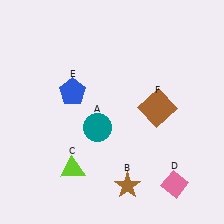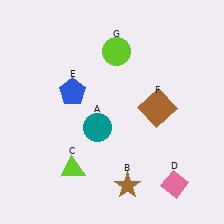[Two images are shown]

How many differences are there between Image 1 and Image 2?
There is 1 difference between the two images.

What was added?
A lime circle (G) was added in Image 2.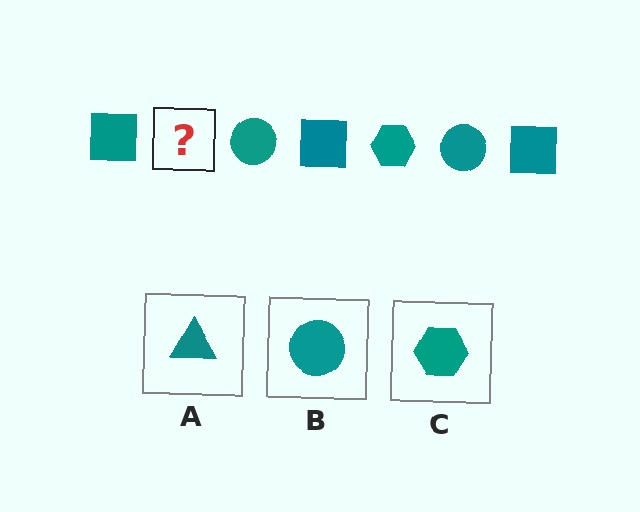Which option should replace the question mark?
Option C.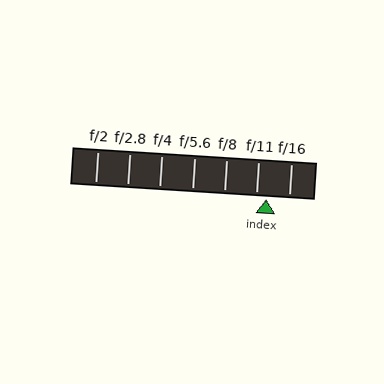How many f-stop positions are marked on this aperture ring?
There are 7 f-stop positions marked.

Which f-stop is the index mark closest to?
The index mark is closest to f/11.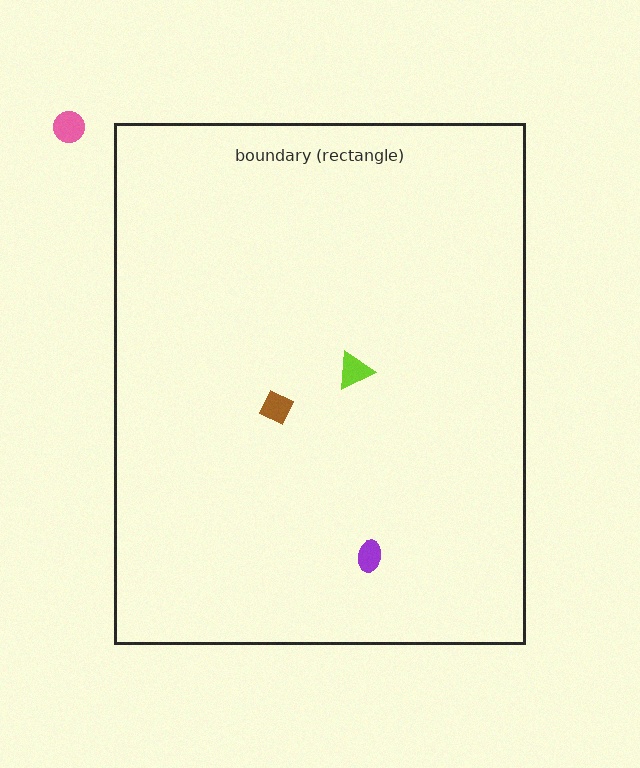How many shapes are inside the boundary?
3 inside, 1 outside.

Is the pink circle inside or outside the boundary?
Outside.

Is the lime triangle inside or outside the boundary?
Inside.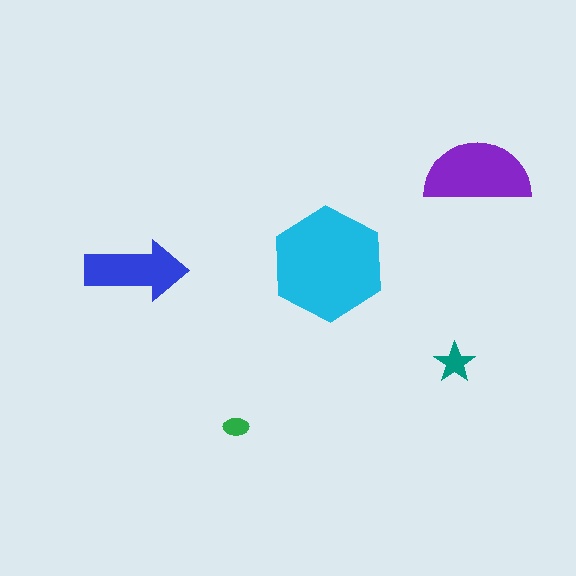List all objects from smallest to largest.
The green ellipse, the teal star, the blue arrow, the purple semicircle, the cyan hexagon.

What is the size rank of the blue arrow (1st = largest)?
3rd.